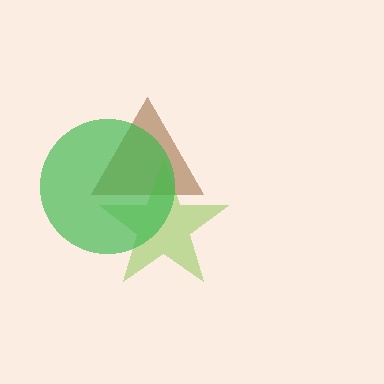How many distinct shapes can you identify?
There are 3 distinct shapes: a brown triangle, a lime star, a green circle.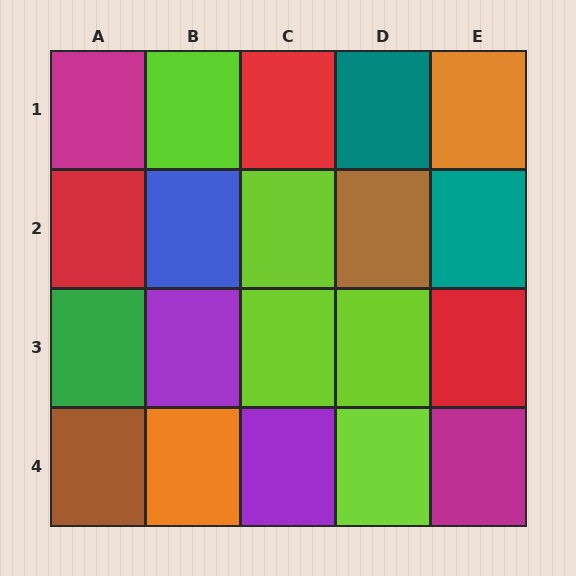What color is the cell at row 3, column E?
Red.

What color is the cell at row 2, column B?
Blue.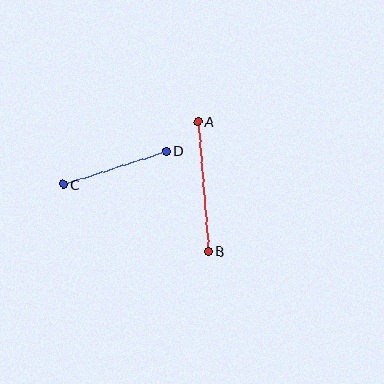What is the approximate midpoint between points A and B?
The midpoint is at approximately (203, 186) pixels.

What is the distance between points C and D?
The distance is approximately 108 pixels.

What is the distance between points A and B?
The distance is approximately 130 pixels.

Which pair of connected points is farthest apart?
Points A and B are farthest apart.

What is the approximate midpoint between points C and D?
The midpoint is at approximately (115, 167) pixels.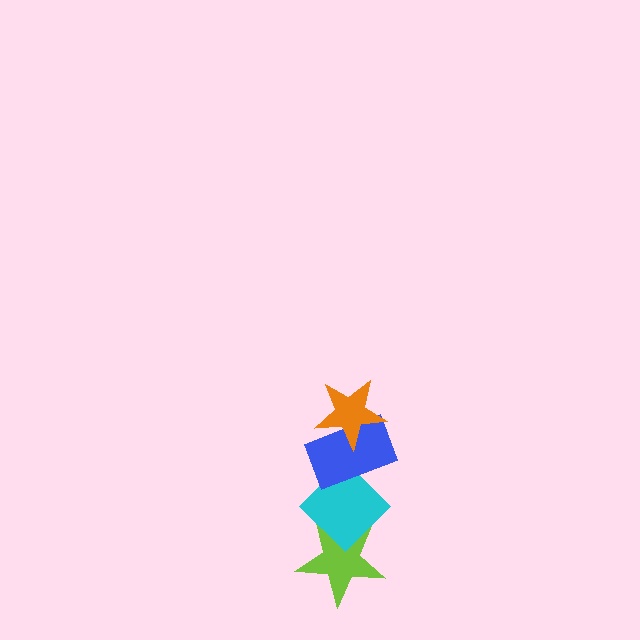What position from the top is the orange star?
The orange star is 1st from the top.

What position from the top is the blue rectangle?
The blue rectangle is 2nd from the top.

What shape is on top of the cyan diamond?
The blue rectangle is on top of the cyan diamond.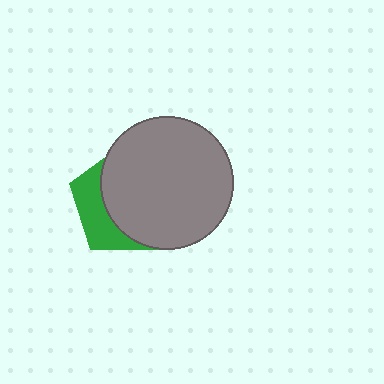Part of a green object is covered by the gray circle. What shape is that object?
It is a pentagon.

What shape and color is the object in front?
The object in front is a gray circle.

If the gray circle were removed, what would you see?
You would see the complete green pentagon.